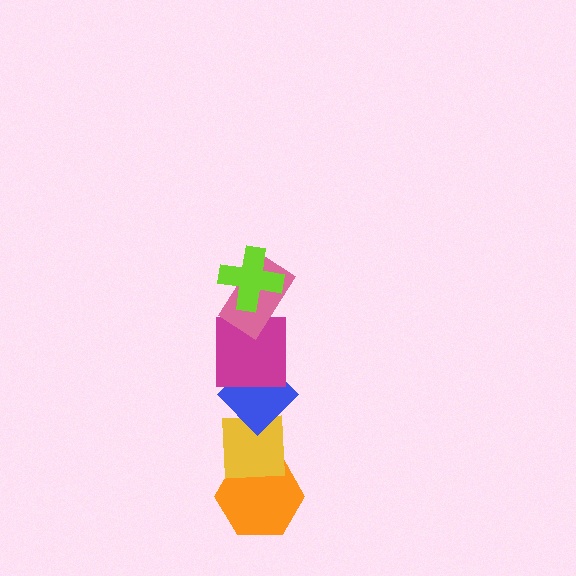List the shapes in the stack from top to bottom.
From top to bottom: the lime cross, the pink rectangle, the magenta square, the blue diamond, the yellow square, the orange hexagon.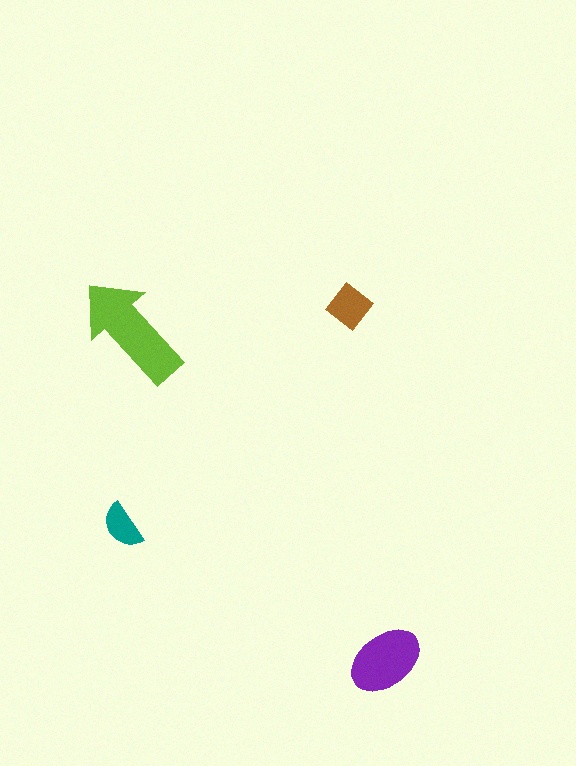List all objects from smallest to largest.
The teal semicircle, the brown diamond, the purple ellipse, the lime arrow.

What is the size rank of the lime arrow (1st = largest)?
1st.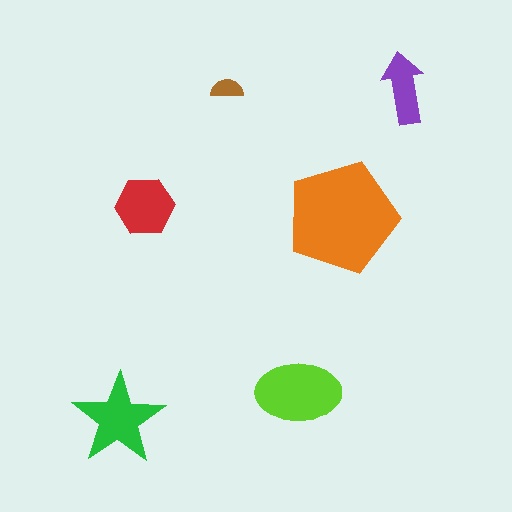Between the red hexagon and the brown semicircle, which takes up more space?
The red hexagon.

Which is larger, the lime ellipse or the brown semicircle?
The lime ellipse.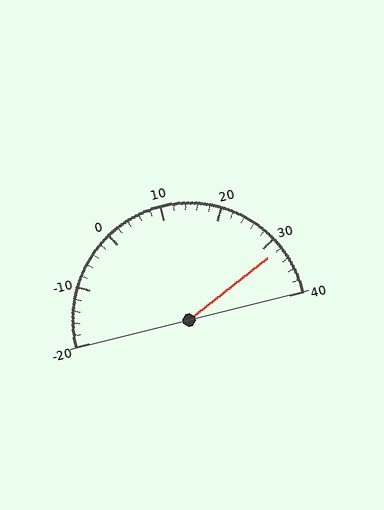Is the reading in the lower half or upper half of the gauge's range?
The reading is in the upper half of the range (-20 to 40).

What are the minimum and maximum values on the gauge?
The gauge ranges from -20 to 40.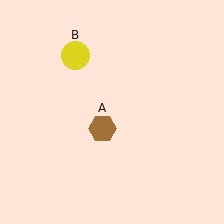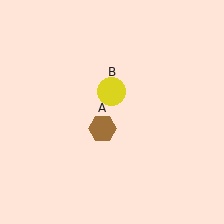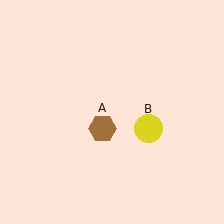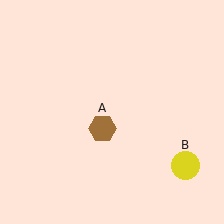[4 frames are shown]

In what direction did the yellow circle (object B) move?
The yellow circle (object B) moved down and to the right.